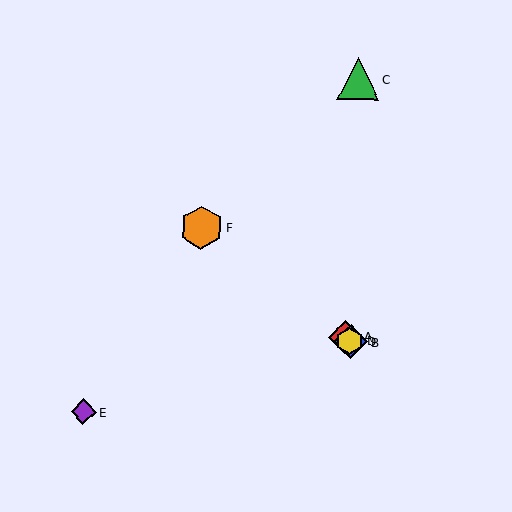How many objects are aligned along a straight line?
4 objects (A, B, D, F) are aligned along a straight line.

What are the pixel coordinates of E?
Object E is at (83, 412).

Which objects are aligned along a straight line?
Objects A, B, D, F are aligned along a straight line.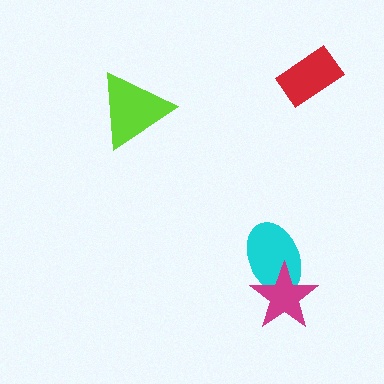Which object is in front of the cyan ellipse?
The magenta star is in front of the cyan ellipse.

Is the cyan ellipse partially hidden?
Yes, it is partially covered by another shape.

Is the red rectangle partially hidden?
No, no other shape covers it.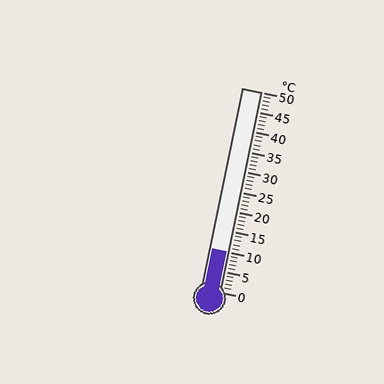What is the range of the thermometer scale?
The thermometer scale ranges from 0°C to 50°C.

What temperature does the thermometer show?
The thermometer shows approximately 10°C.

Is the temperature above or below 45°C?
The temperature is below 45°C.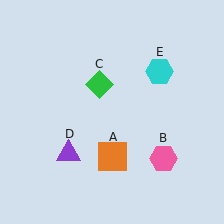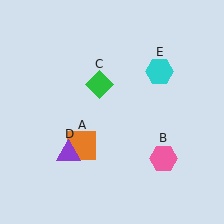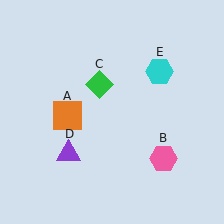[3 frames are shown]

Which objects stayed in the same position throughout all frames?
Pink hexagon (object B) and green diamond (object C) and purple triangle (object D) and cyan hexagon (object E) remained stationary.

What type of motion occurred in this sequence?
The orange square (object A) rotated clockwise around the center of the scene.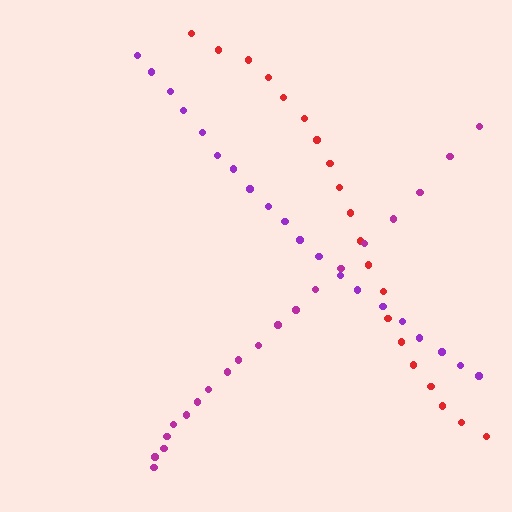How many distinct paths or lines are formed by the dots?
There are 3 distinct paths.